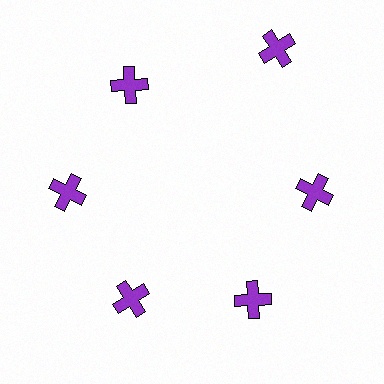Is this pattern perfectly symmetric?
No. The 6 purple crosses are arranged in a ring, but one element near the 1 o'clock position is pushed outward from the center, breaking the 6-fold rotational symmetry.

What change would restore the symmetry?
The symmetry would be restored by moving it inward, back onto the ring so that all 6 crosses sit at equal angles and equal distance from the center.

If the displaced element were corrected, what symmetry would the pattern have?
It would have 6-fold rotational symmetry — the pattern would map onto itself every 60 degrees.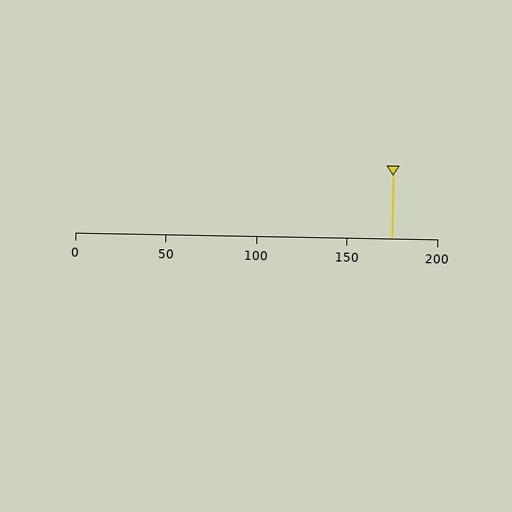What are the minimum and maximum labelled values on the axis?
The axis runs from 0 to 200.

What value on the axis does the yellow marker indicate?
The marker indicates approximately 175.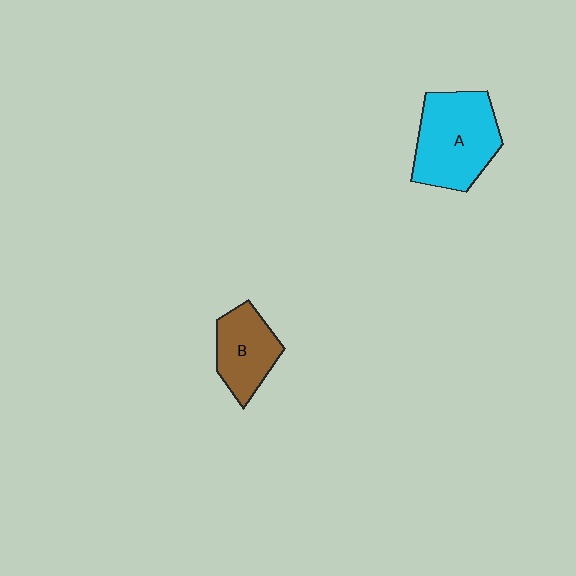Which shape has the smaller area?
Shape B (brown).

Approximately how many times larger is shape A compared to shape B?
Approximately 1.5 times.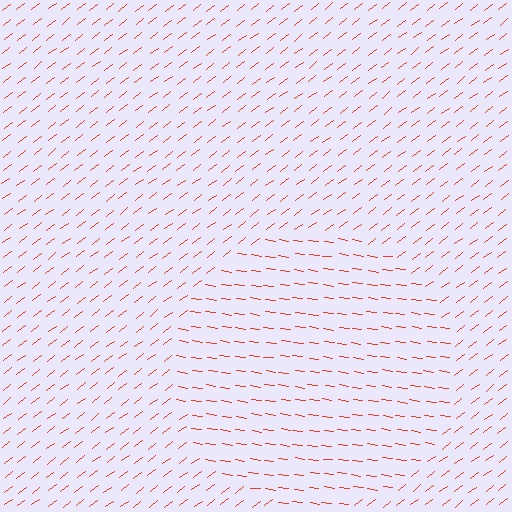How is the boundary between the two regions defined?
The boundary is defined purely by a change in line orientation (approximately 45 degrees difference). All lines are the same color and thickness.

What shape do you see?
I see a circle.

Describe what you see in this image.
The image is filled with small red line segments. A circle region in the image has lines oriented differently from the surrounding lines, creating a visible texture boundary.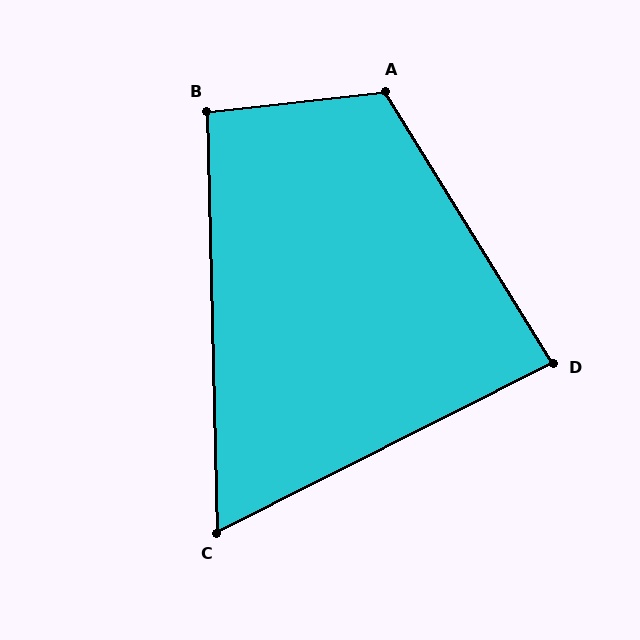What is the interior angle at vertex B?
Approximately 95 degrees (approximately right).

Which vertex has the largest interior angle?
A, at approximately 115 degrees.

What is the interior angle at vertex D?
Approximately 85 degrees (approximately right).